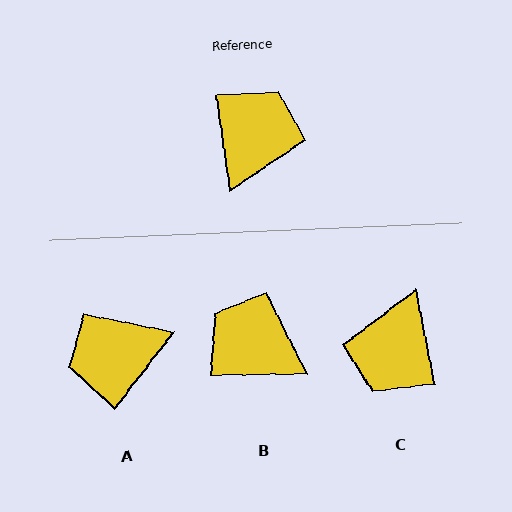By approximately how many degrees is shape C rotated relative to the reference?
Approximately 177 degrees clockwise.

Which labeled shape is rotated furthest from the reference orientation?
C, about 177 degrees away.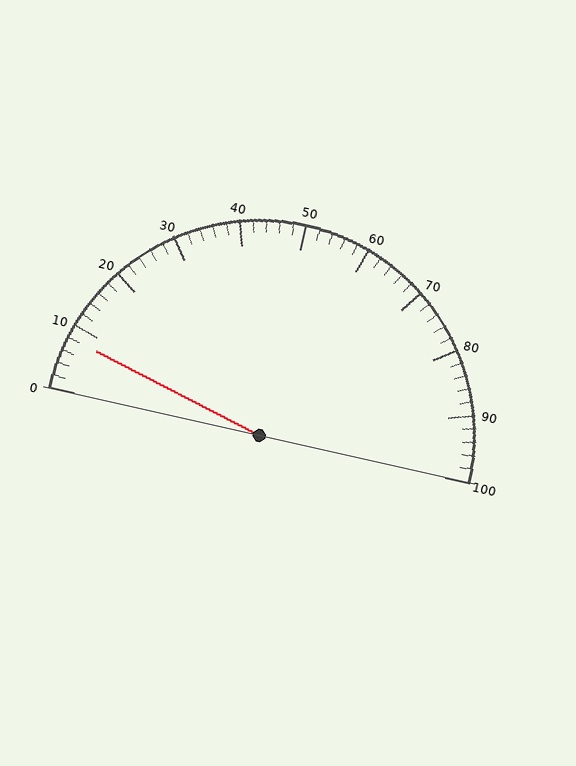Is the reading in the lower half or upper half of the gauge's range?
The reading is in the lower half of the range (0 to 100).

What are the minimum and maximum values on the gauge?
The gauge ranges from 0 to 100.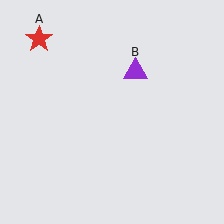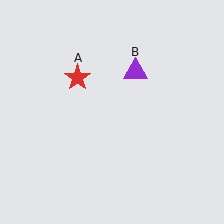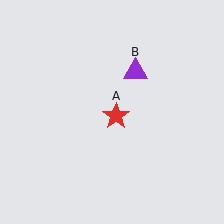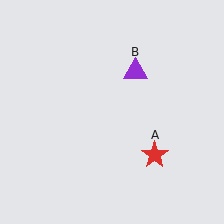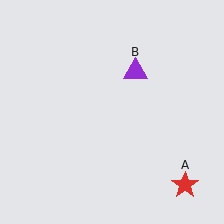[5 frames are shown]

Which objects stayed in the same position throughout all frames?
Purple triangle (object B) remained stationary.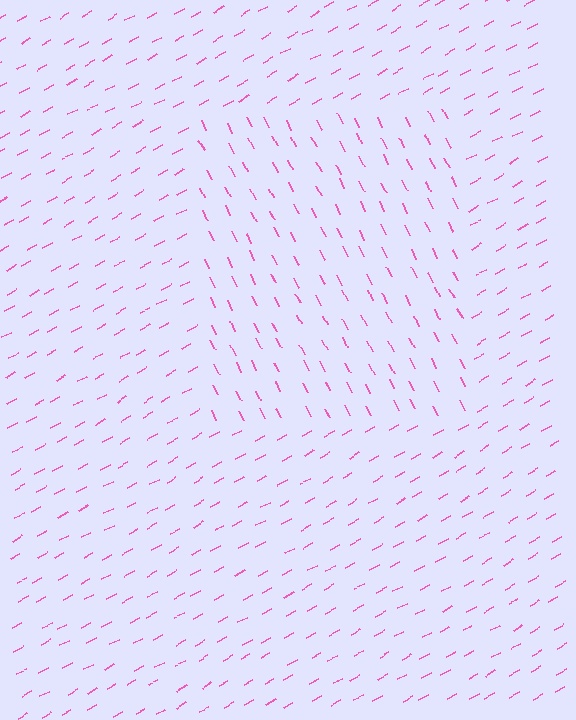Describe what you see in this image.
The image is filled with small pink line segments. A rectangle region in the image has lines oriented differently from the surrounding lines, creating a visible texture boundary.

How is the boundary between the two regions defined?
The boundary is defined purely by a change in line orientation (approximately 88 degrees difference). All lines are the same color and thickness.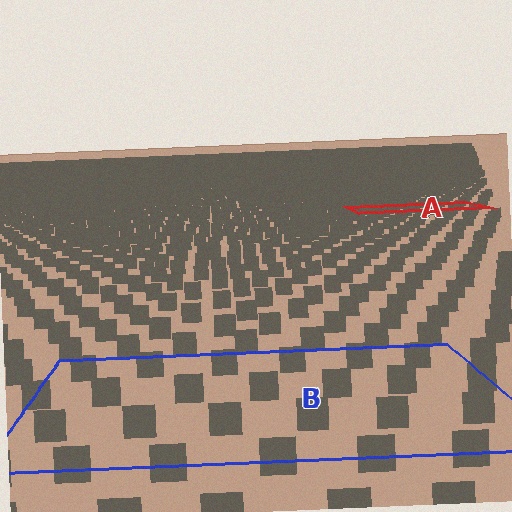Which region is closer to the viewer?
Region B is closer. The texture elements there are larger and more spread out.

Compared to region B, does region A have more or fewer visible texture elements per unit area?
Region A has more texture elements per unit area — they are packed more densely because it is farther away.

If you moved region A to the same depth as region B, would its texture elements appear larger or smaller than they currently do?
They would appear larger. At a closer depth, the same texture elements are projected at a bigger on-screen size.